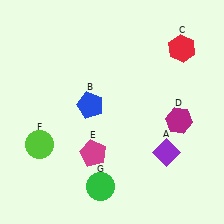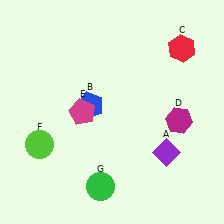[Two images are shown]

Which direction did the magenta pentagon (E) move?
The magenta pentagon (E) moved up.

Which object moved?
The magenta pentagon (E) moved up.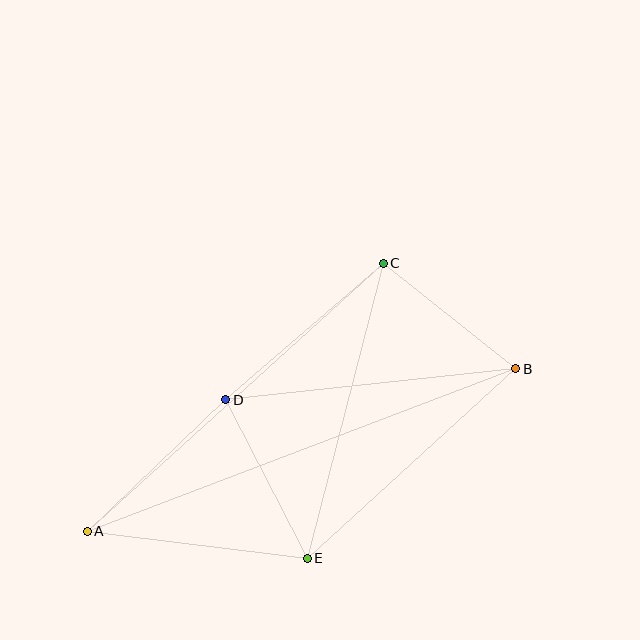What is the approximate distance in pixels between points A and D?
The distance between A and D is approximately 191 pixels.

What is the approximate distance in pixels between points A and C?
The distance between A and C is approximately 400 pixels.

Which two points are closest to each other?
Points B and C are closest to each other.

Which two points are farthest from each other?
Points A and B are farthest from each other.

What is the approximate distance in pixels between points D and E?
The distance between D and E is approximately 178 pixels.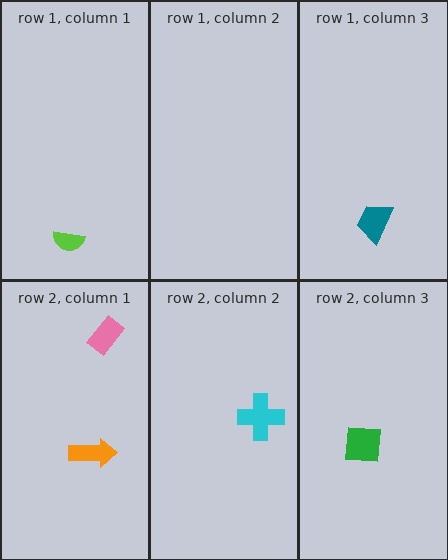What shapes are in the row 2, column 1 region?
The orange arrow, the pink rectangle.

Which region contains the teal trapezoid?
The row 1, column 3 region.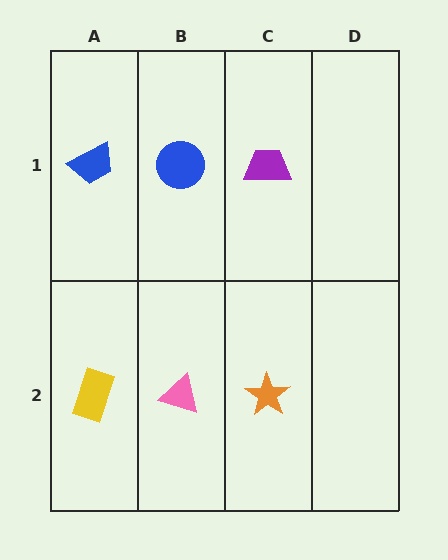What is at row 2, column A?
A yellow rectangle.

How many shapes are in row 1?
3 shapes.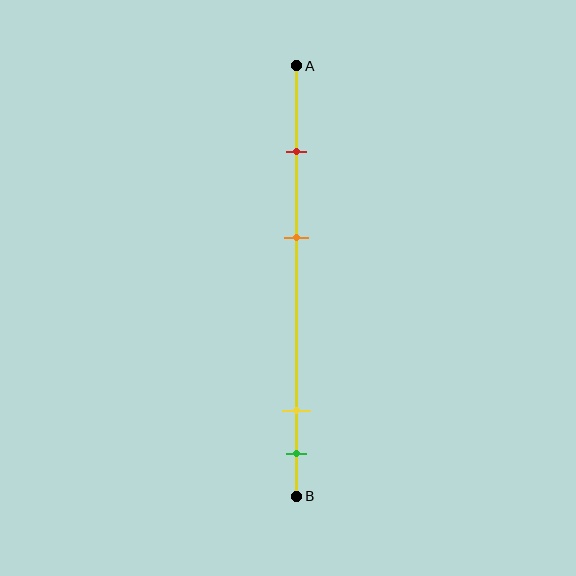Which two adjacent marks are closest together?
The yellow and green marks are the closest adjacent pair.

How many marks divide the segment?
There are 4 marks dividing the segment.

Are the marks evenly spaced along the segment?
No, the marks are not evenly spaced.